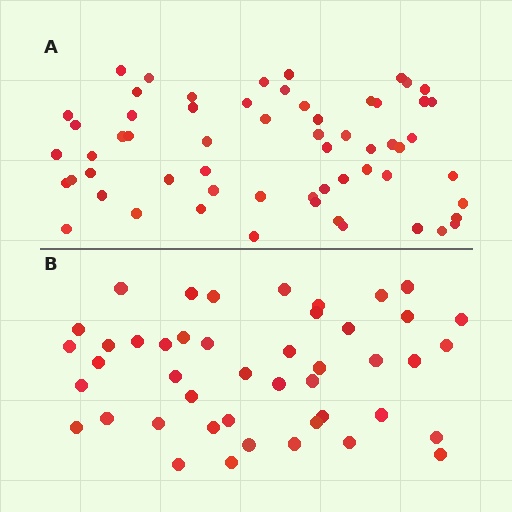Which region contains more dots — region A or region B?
Region A (the top region) has more dots.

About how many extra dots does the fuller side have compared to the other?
Region A has approximately 15 more dots than region B.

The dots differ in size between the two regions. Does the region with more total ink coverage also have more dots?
No. Region B has more total ink coverage because its dots are larger, but region A actually contains more individual dots. Total area can be misleading — the number of items is what matters here.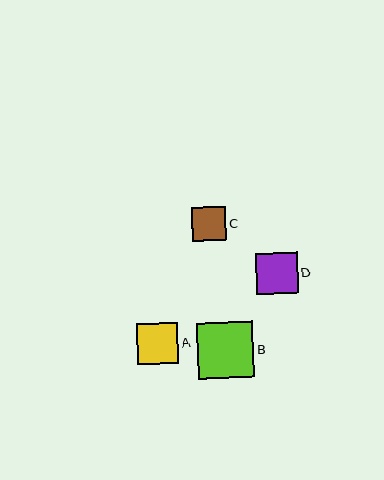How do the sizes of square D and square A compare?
Square D and square A are approximately the same size.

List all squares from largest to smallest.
From largest to smallest: B, D, A, C.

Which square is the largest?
Square B is the largest with a size of approximately 56 pixels.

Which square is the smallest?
Square C is the smallest with a size of approximately 34 pixels.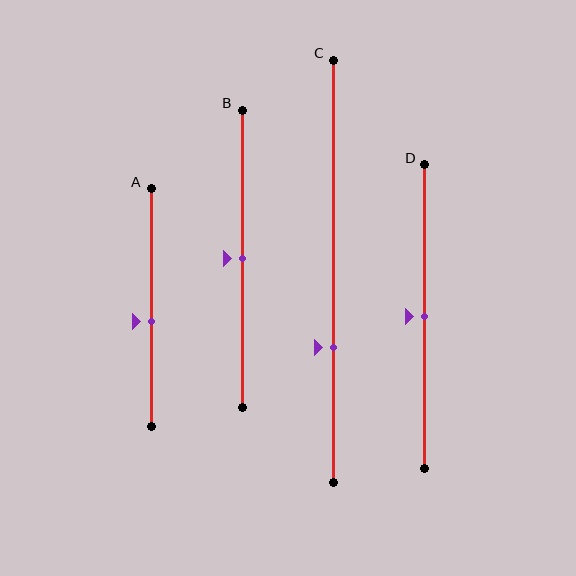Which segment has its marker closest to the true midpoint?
Segment B has its marker closest to the true midpoint.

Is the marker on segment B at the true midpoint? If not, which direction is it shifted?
Yes, the marker on segment B is at the true midpoint.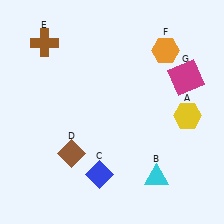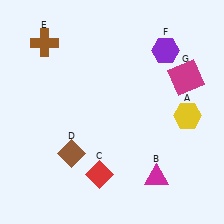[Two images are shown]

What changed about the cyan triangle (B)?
In Image 1, B is cyan. In Image 2, it changed to magenta.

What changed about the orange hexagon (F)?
In Image 1, F is orange. In Image 2, it changed to purple.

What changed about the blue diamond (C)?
In Image 1, C is blue. In Image 2, it changed to red.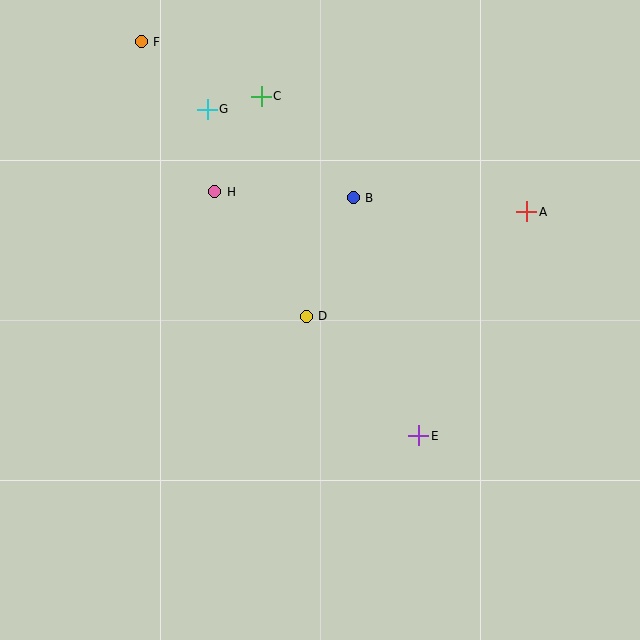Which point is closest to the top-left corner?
Point F is closest to the top-left corner.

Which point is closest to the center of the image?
Point D at (306, 316) is closest to the center.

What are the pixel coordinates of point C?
Point C is at (261, 96).